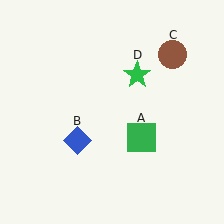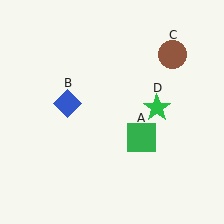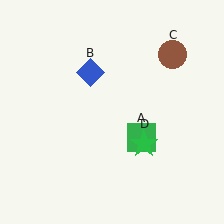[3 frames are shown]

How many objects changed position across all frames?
2 objects changed position: blue diamond (object B), green star (object D).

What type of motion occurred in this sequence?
The blue diamond (object B), green star (object D) rotated clockwise around the center of the scene.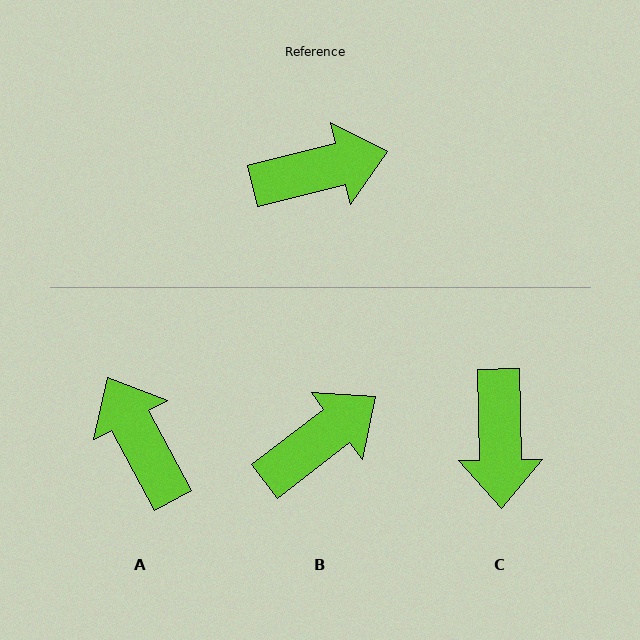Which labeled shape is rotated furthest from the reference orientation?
A, about 104 degrees away.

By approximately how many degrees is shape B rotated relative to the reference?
Approximately 23 degrees counter-clockwise.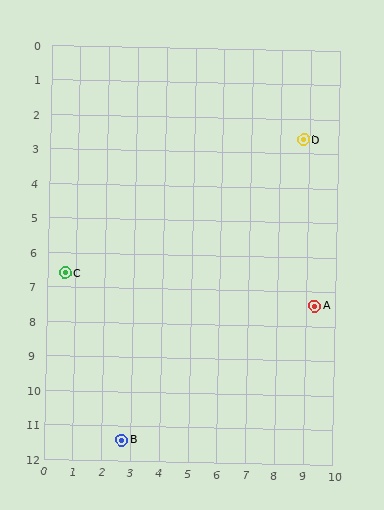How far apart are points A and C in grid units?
Points A and C are about 8.7 grid units apart.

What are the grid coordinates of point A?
Point A is at approximately (9.3, 7.4).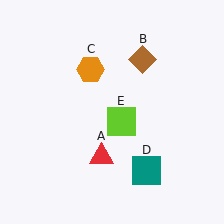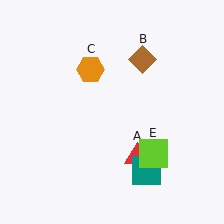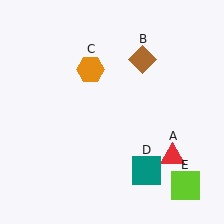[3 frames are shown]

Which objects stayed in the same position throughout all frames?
Brown diamond (object B) and orange hexagon (object C) and teal square (object D) remained stationary.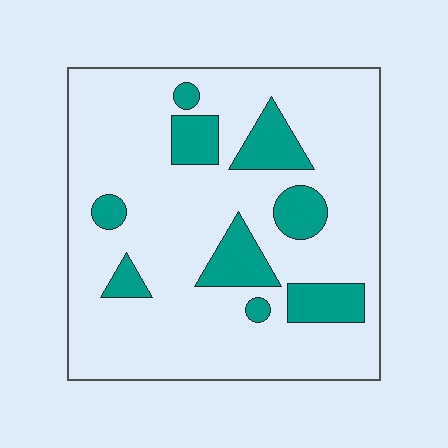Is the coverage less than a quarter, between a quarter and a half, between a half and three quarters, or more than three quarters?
Less than a quarter.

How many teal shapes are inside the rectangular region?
9.